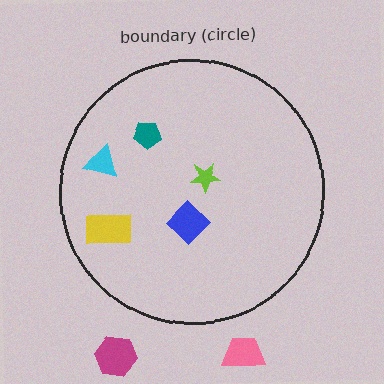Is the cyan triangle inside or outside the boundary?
Inside.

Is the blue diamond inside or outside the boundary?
Inside.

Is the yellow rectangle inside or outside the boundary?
Inside.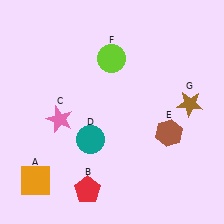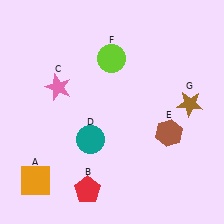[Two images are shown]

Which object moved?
The pink star (C) moved up.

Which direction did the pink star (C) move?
The pink star (C) moved up.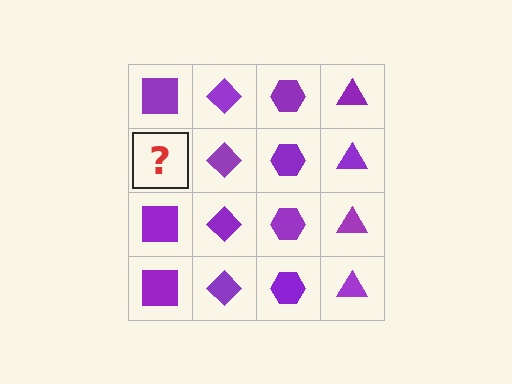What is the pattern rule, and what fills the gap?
The rule is that each column has a consistent shape. The gap should be filled with a purple square.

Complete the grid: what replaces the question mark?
The question mark should be replaced with a purple square.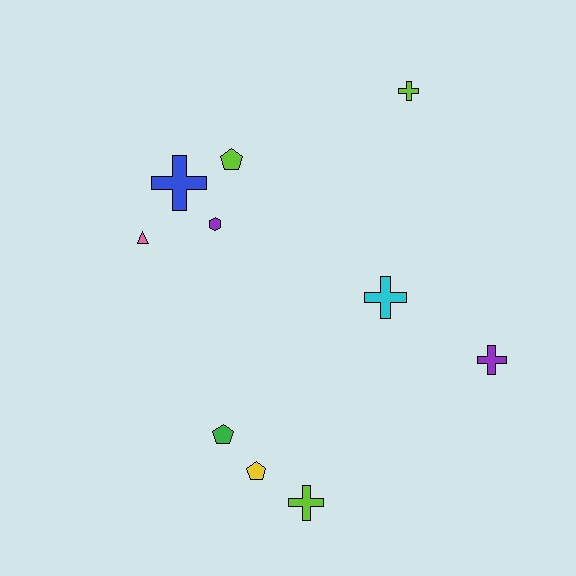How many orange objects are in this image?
There are no orange objects.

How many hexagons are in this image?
There is 1 hexagon.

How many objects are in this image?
There are 10 objects.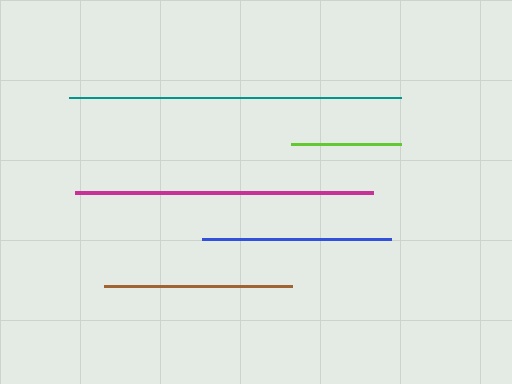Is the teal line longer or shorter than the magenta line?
The teal line is longer than the magenta line.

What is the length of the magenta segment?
The magenta segment is approximately 298 pixels long.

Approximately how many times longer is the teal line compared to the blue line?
The teal line is approximately 1.8 times the length of the blue line.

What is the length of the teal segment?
The teal segment is approximately 332 pixels long.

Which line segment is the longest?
The teal line is the longest at approximately 332 pixels.